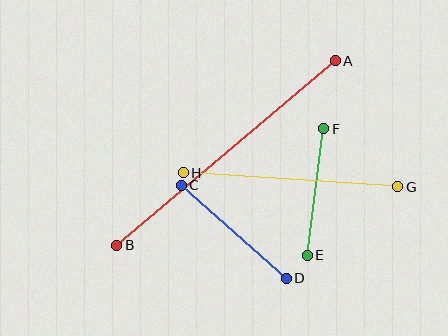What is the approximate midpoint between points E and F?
The midpoint is at approximately (316, 192) pixels.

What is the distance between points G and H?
The distance is approximately 215 pixels.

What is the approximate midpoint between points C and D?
The midpoint is at approximately (234, 232) pixels.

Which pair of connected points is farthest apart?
Points A and B are farthest apart.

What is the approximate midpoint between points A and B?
The midpoint is at approximately (226, 153) pixels.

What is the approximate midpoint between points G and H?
The midpoint is at approximately (291, 180) pixels.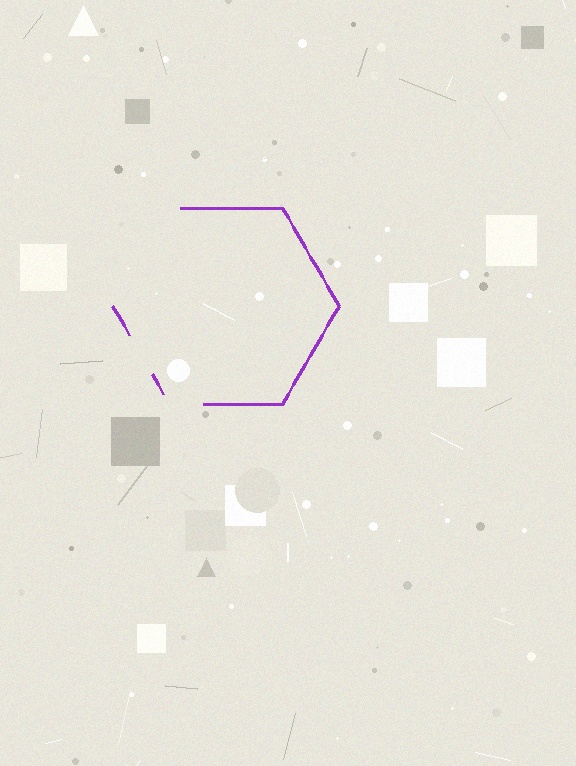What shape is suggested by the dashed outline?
The dashed outline suggests a hexagon.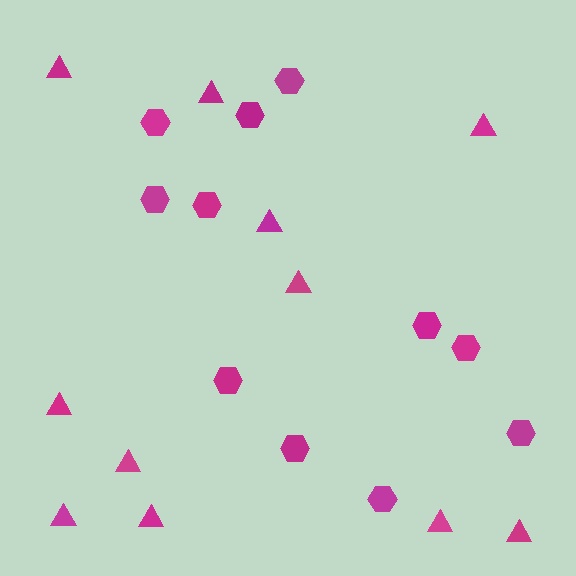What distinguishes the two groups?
There are 2 groups: one group of triangles (11) and one group of hexagons (11).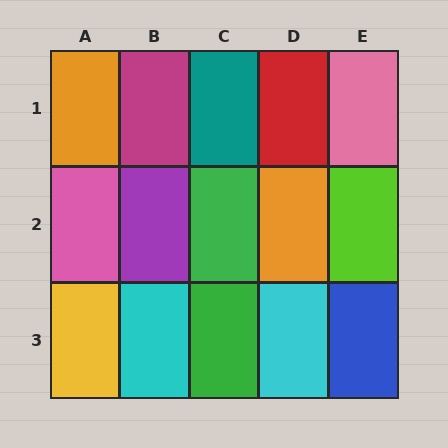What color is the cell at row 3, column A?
Yellow.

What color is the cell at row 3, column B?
Cyan.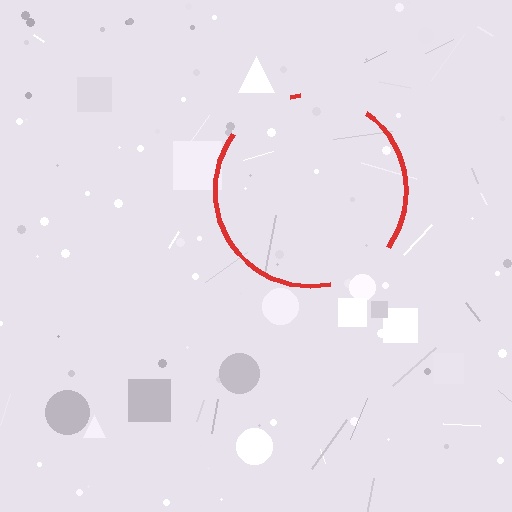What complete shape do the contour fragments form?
The contour fragments form a circle.